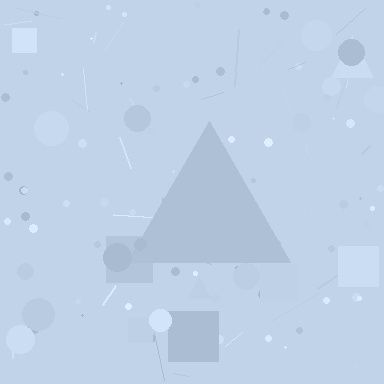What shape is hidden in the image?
A triangle is hidden in the image.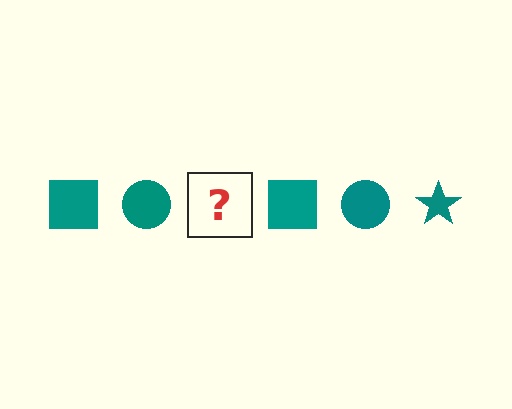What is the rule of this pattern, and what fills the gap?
The rule is that the pattern cycles through square, circle, star shapes in teal. The gap should be filled with a teal star.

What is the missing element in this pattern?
The missing element is a teal star.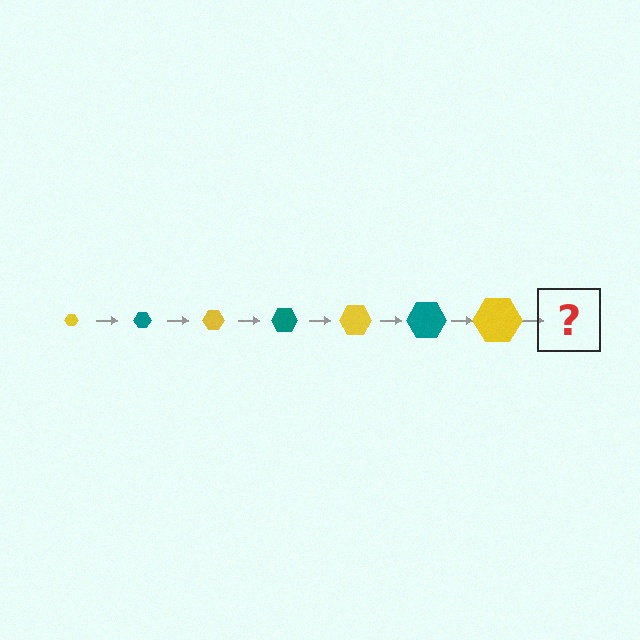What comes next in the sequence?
The next element should be a teal hexagon, larger than the previous one.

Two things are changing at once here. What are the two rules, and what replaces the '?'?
The two rules are that the hexagon grows larger each step and the color cycles through yellow and teal. The '?' should be a teal hexagon, larger than the previous one.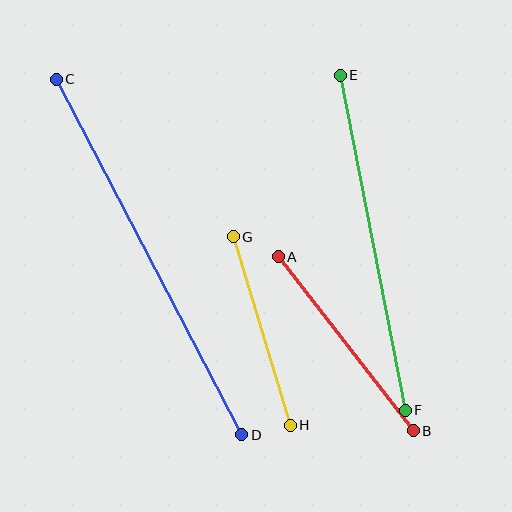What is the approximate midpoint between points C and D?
The midpoint is at approximately (149, 257) pixels.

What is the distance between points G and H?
The distance is approximately 197 pixels.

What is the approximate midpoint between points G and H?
The midpoint is at approximately (262, 331) pixels.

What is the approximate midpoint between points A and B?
The midpoint is at approximately (346, 344) pixels.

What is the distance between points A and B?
The distance is approximately 220 pixels.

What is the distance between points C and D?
The distance is approximately 401 pixels.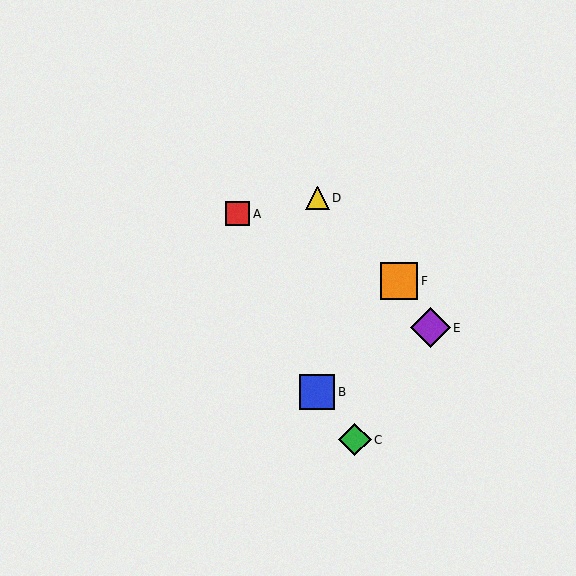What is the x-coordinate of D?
Object D is at x≈317.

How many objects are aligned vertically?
2 objects (B, D) are aligned vertically.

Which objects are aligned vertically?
Objects B, D are aligned vertically.